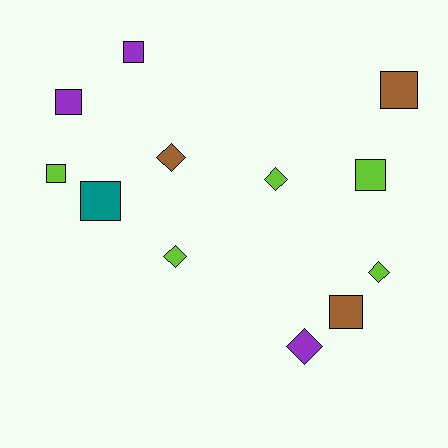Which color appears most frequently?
Lime, with 5 objects.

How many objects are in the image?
There are 12 objects.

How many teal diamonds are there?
There are no teal diamonds.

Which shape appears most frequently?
Square, with 7 objects.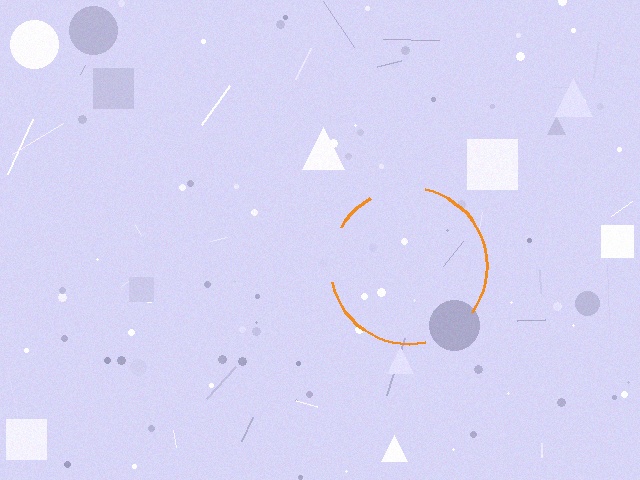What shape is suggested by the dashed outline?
The dashed outline suggests a circle.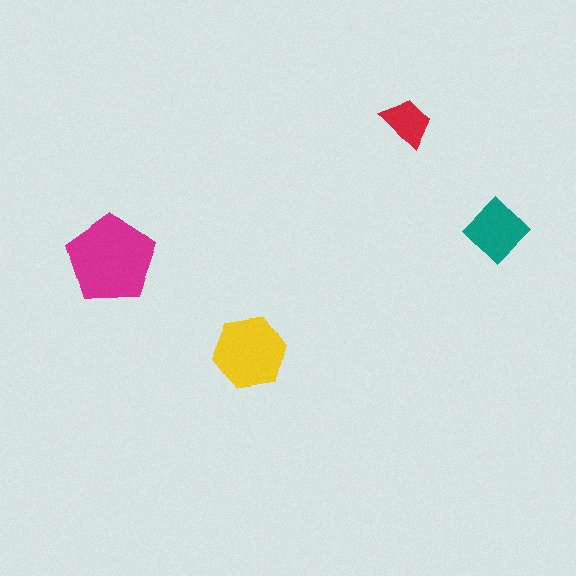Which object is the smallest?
The red trapezoid.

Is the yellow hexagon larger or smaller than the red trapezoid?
Larger.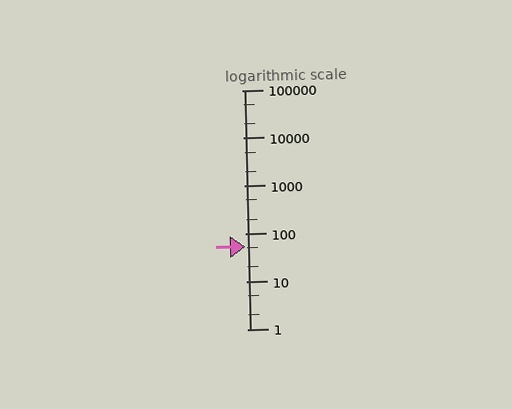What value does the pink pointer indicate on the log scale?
The pointer indicates approximately 54.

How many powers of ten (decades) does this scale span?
The scale spans 5 decades, from 1 to 100000.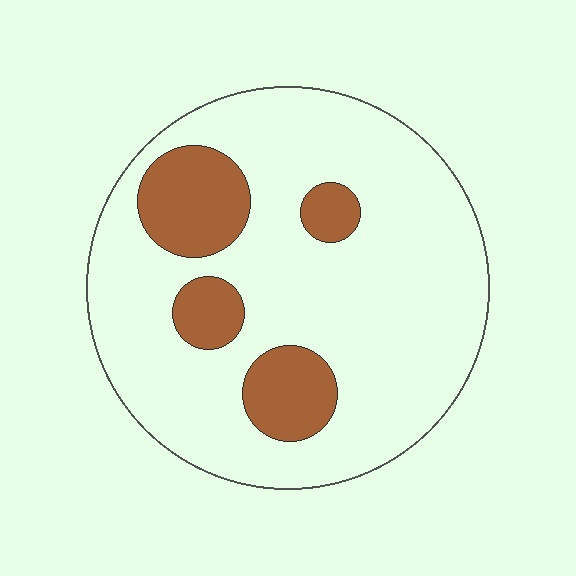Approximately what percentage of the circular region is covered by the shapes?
Approximately 20%.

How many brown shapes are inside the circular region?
4.